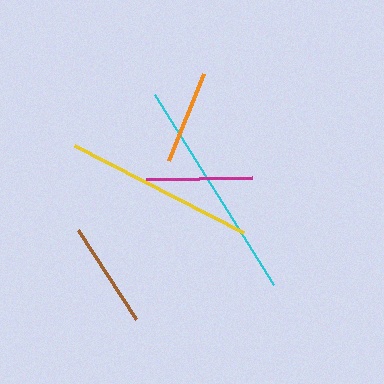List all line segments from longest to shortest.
From longest to shortest: cyan, yellow, magenta, brown, orange.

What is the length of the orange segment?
The orange segment is approximately 94 pixels long.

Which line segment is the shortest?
The orange line is the shortest at approximately 94 pixels.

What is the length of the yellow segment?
The yellow segment is approximately 190 pixels long.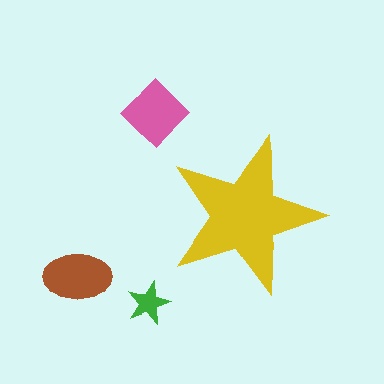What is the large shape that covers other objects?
A yellow star.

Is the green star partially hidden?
No, the green star is fully visible.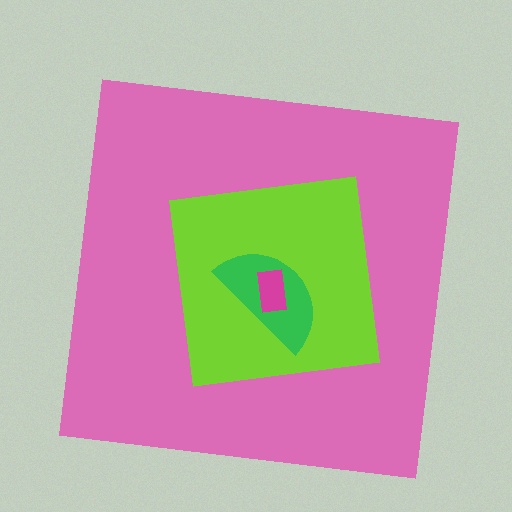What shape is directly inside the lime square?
The green semicircle.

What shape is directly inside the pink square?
The lime square.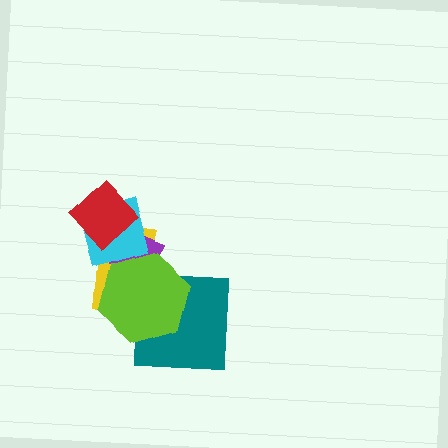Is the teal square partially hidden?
Yes, it is partially covered by another shape.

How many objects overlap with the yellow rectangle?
5 objects overlap with the yellow rectangle.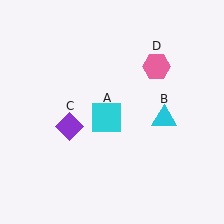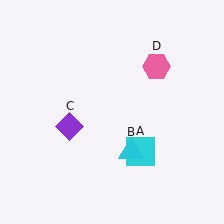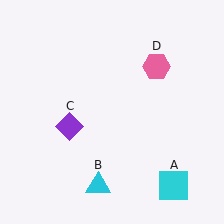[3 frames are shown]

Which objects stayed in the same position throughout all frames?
Purple diamond (object C) and pink hexagon (object D) remained stationary.